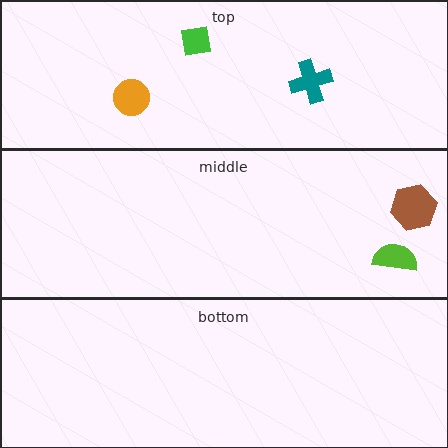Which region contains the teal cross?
The top region.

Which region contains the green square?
The top region.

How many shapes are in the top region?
3.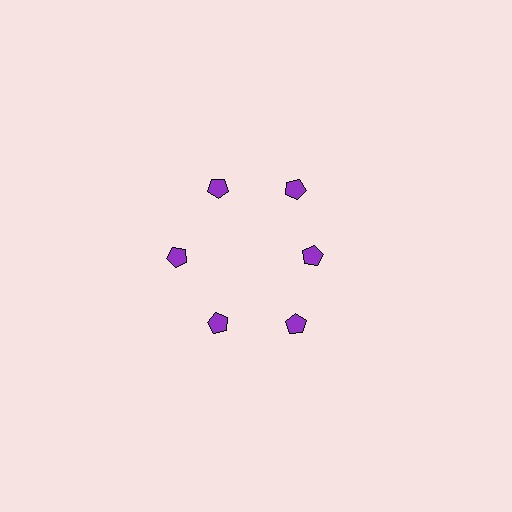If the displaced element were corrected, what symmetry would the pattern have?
It would have 6-fold rotational symmetry — the pattern would map onto itself every 60 degrees.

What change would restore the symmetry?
The symmetry would be restored by moving it outward, back onto the ring so that all 6 pentagons sit at equal angles and equal distance from the center.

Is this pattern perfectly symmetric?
No. The 6 purple pentagons are arranged in a ring, but one element near the 3 o'clock position is pulled inward toward the center, breaking the 6-fold rotational symmetry.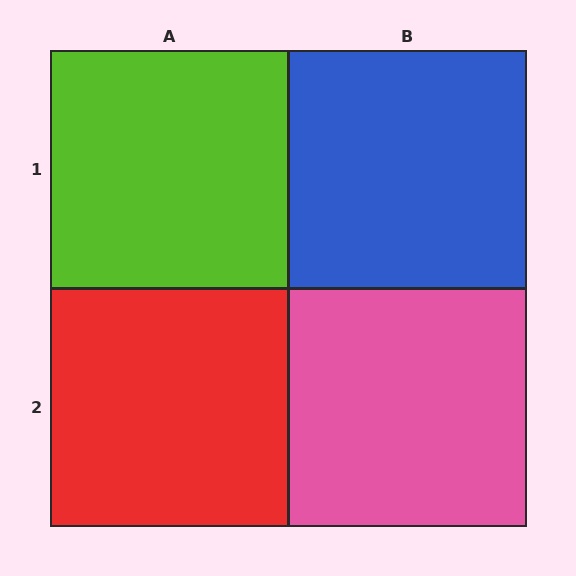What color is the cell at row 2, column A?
Red.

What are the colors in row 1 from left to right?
Lime, blue.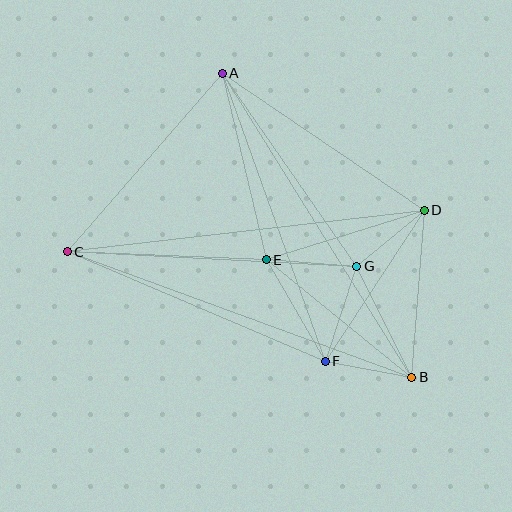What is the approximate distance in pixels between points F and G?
The distance between F and G is approximately 100 pixels.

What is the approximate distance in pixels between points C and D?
The distance between C and D is approximately 359 pixels.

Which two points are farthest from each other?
Points B and C are farthest from each other.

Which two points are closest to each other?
Points D and G are closest to each other.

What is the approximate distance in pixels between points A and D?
The distance between A and D is approximately 244 pixels.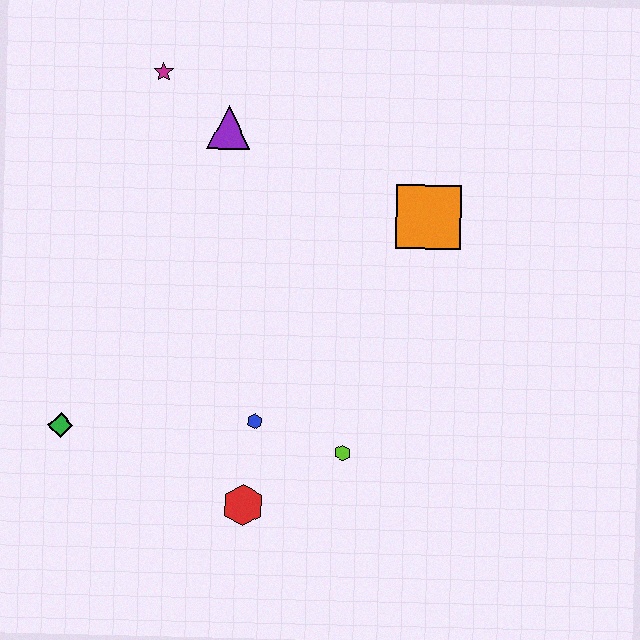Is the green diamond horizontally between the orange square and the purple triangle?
No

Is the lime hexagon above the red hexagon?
Yes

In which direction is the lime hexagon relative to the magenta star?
The lime hexagon is below the magenta star.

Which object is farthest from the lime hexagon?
The magenta star is farthest from the lime hexagon.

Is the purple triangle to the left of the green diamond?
No